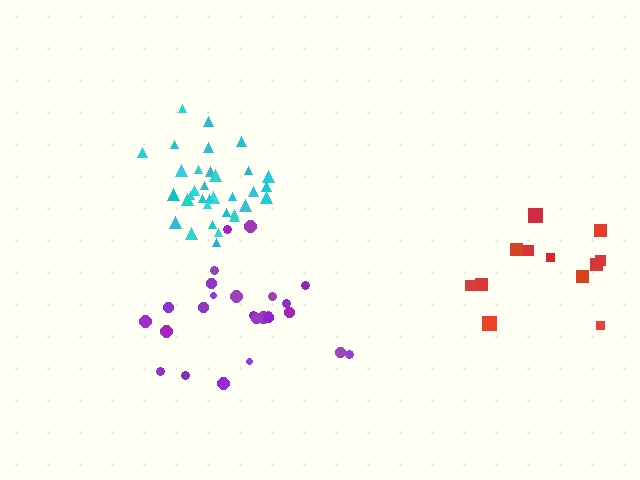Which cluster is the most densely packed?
Cyan.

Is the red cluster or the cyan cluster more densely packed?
Cyan.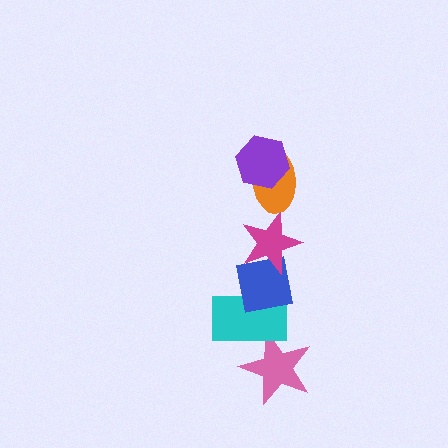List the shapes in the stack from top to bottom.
From top to bottom: the purple hexagon, the orange ellipse, the magenta star, the blue square, the cyan rectangle, the pink star.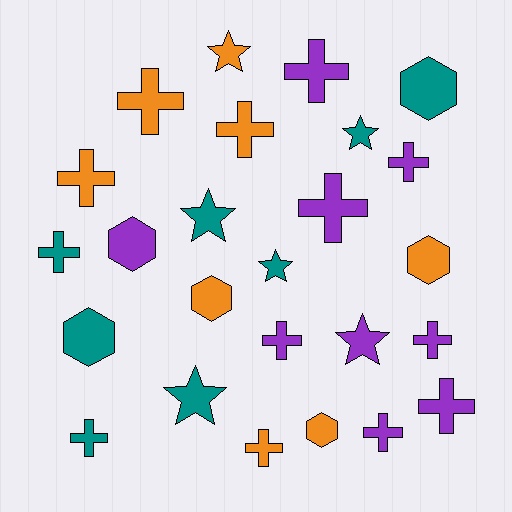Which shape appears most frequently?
Cross, with 13 objects.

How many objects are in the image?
There are 25 objects.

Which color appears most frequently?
Purple, with 9 objects.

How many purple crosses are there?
There are 7 purple crosses.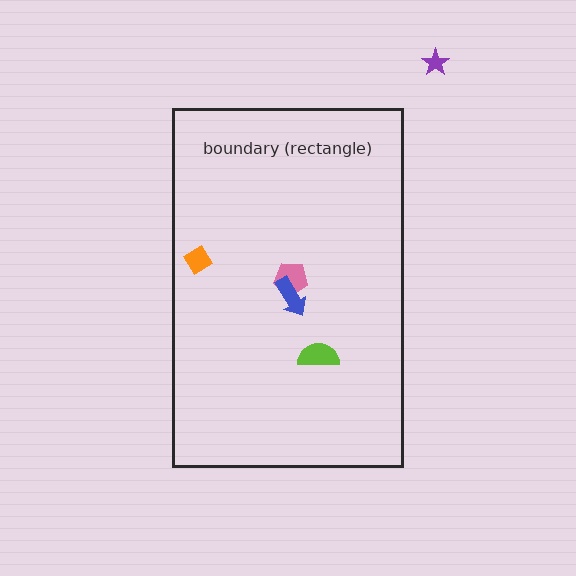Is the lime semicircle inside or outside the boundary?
Inside.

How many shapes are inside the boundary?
4 inside, 1 outside.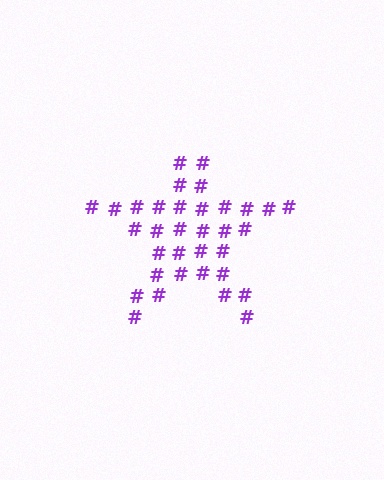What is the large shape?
The large shape is a star.